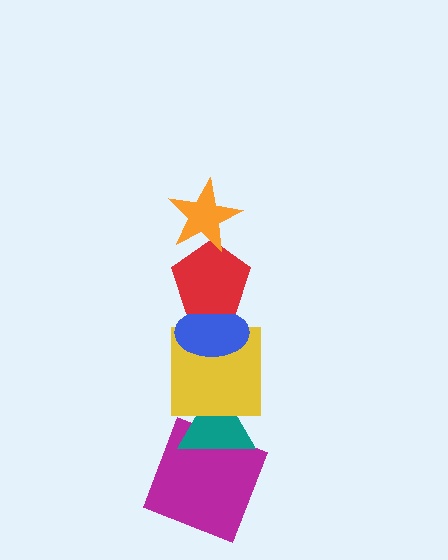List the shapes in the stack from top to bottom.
From top to bottom: the orange star, the red pentagon, the blue ellipse, the yellow square, the teal triangle, the magenta square.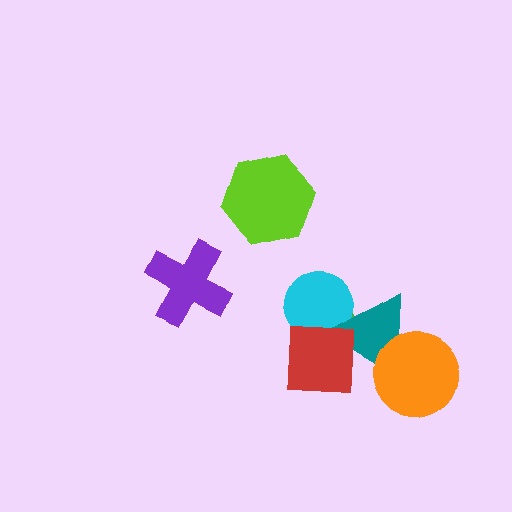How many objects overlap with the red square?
3 objects overlap with the red square.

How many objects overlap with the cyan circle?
3 objects overlap with the cyan circle.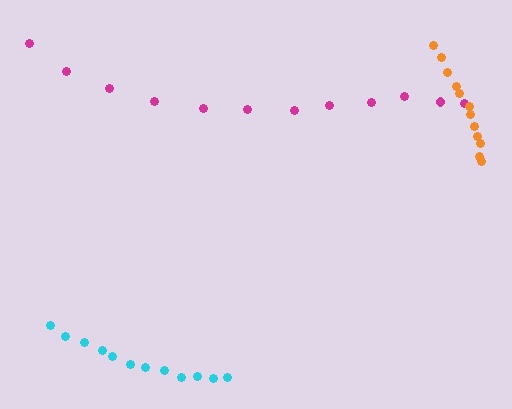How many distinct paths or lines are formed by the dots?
There are 3 distinct paths.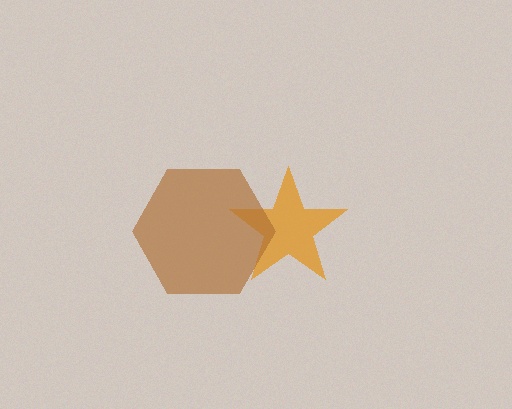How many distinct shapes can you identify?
There are 2 distinct shapes: an orange star, a brown hexagon.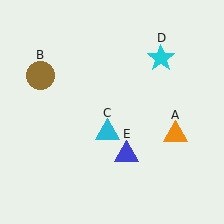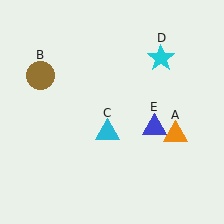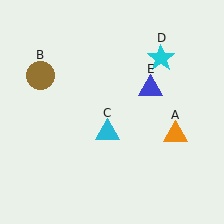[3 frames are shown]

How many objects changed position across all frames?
1 object changed position: blue triangle (object E).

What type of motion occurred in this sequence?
The blue triangle (object E) rotated counterclockwise around the center of the scene.